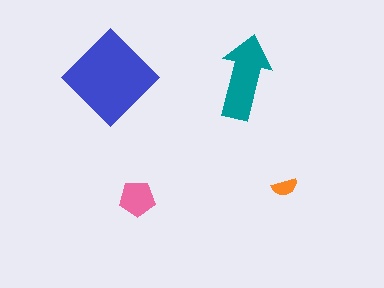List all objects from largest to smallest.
The blue diamond, the teal arrow, the pink pentagon, the orange semicircle.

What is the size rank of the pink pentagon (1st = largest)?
3rd.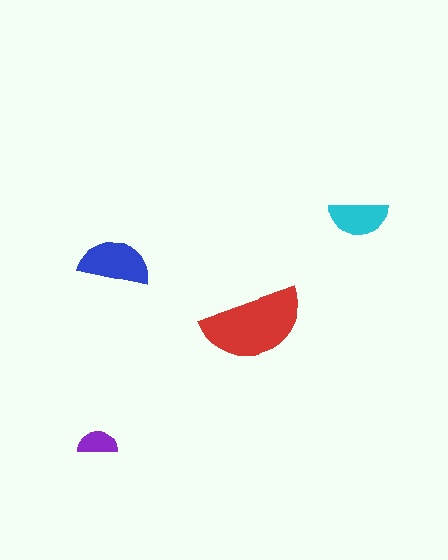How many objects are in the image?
There are 4 objects in the image.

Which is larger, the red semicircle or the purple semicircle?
The red one.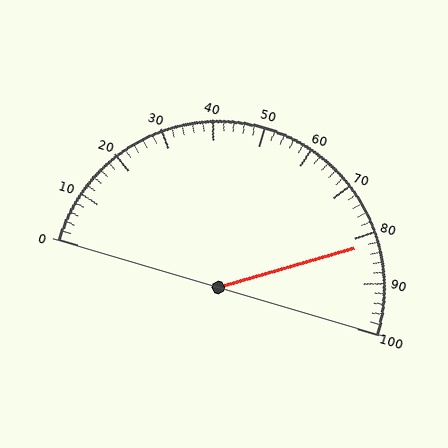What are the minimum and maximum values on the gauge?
The gauge ranges from 0 to 100.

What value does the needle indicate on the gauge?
The needle indicates approximately 82.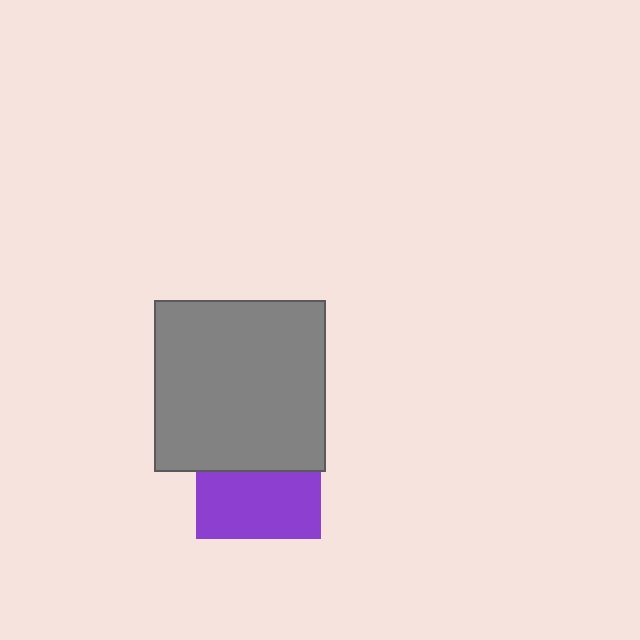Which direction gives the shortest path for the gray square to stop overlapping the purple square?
Moving up gives the shortest separation.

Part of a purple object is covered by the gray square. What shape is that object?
It is a square.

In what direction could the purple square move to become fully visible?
The purple square could move down. That would shift it out from behind the gray square entirely.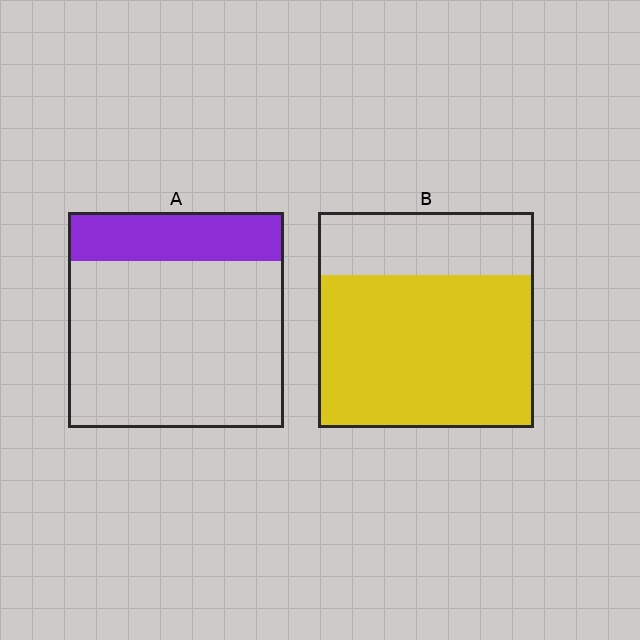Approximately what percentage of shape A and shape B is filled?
A is approximately 25% and B is approximately 70%.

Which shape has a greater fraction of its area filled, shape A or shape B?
Shape B.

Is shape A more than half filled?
No.